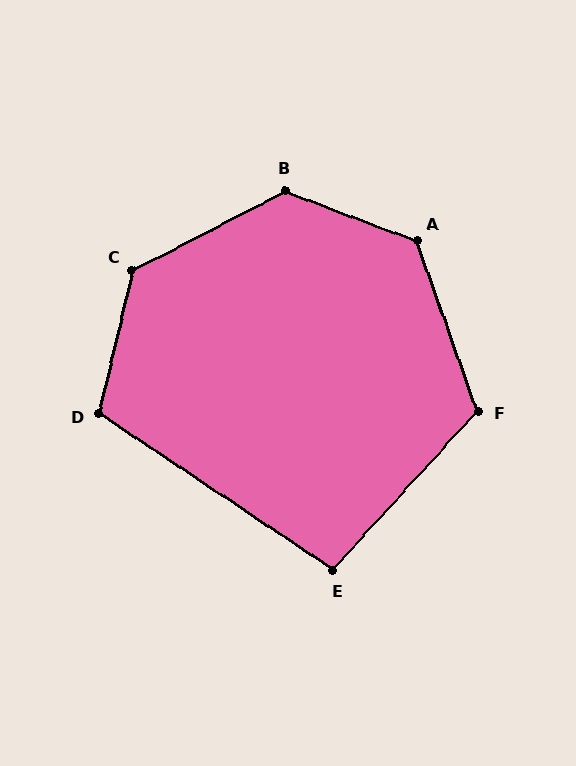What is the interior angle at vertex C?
Approximately 131 degrees (obtuse).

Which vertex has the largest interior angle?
B, at approximately 132 degrees.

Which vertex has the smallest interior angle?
E, at approximately 99 degrees.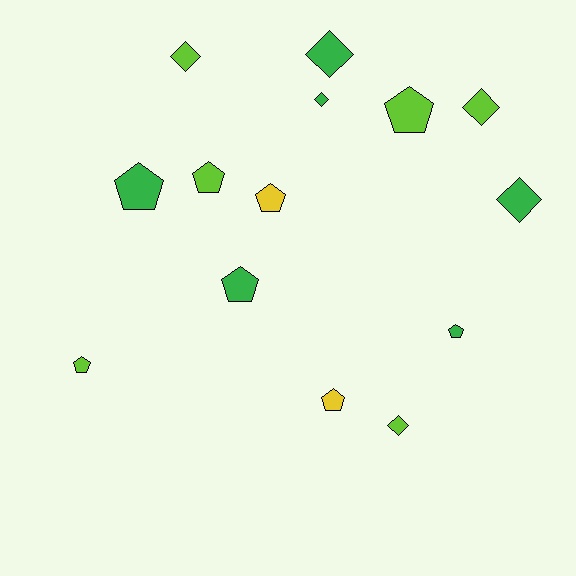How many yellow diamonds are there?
There are no yellow diamonds.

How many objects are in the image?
There are 14 objects.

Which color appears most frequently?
Green, with 6 objects.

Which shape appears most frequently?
Pentagon, with 8 objects.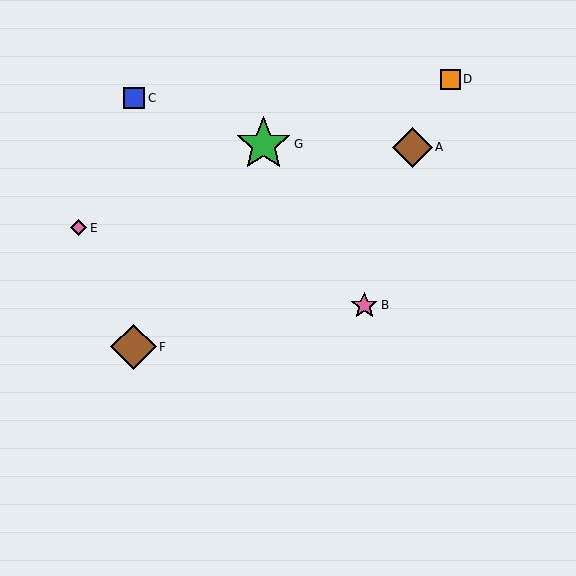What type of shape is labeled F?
Shape F is a brown diamond.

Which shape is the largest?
The green star (labeled G) is the largest.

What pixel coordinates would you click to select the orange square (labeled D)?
Click at (451, 80) to select the orange square D.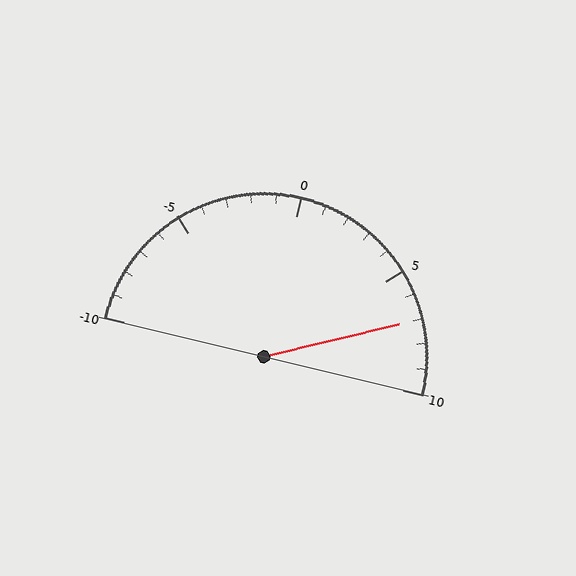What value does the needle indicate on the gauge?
The needle indicates approximately 7.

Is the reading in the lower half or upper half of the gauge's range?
The reading is in the upper half of the range (-10 to 10).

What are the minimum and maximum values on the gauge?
The gauge ranges from -10 to 10.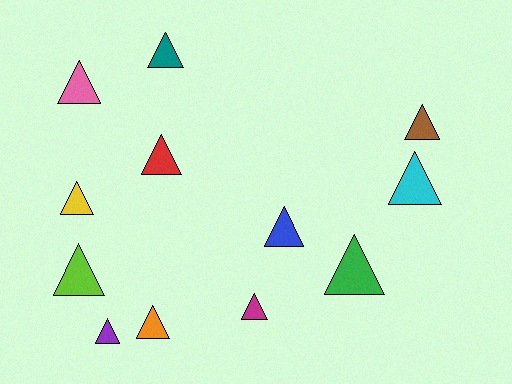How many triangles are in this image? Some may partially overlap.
There are 12 triangles.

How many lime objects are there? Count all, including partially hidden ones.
There is 1 lime object.